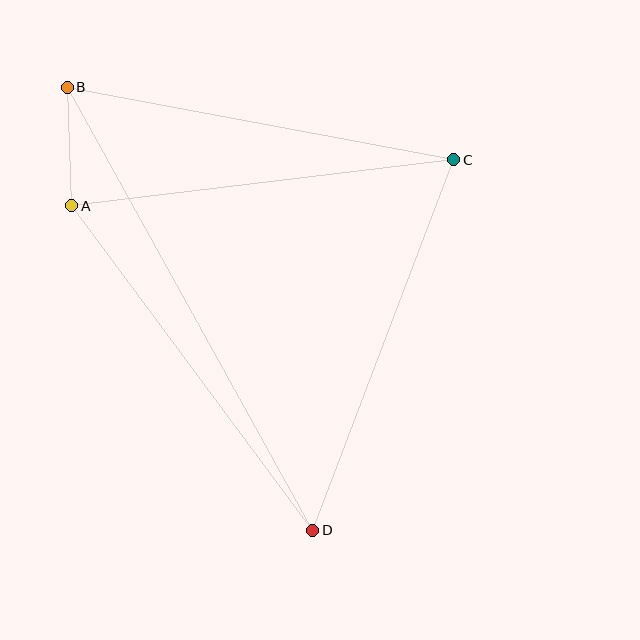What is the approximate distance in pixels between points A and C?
The distance between A and C is approximately 385 pixels.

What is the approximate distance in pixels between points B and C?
The distance between B and C is approximately 393 pixels.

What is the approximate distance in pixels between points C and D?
The distance between C and D is approximately 396 pixels.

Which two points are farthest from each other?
Points B and D are farthest from each other.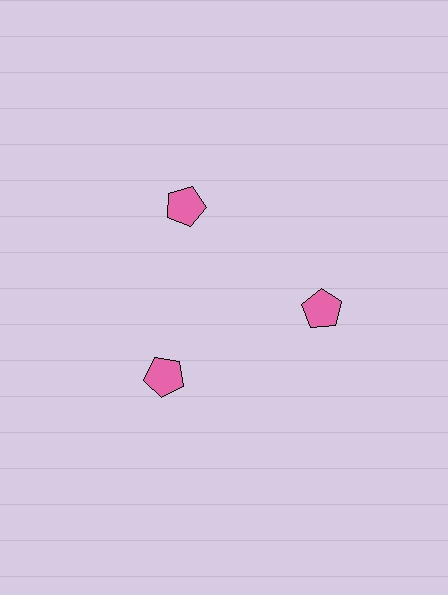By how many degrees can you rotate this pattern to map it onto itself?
The pattern maps onto itself every 120 degrees of rotation.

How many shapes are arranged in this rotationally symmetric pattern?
There are 3 shapes, arranged in 3 groups of 1.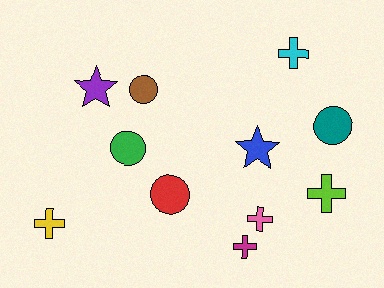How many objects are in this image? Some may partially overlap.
There are 11 objects.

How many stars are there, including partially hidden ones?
There are 2 stars.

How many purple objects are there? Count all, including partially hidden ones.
There is 1 purple object.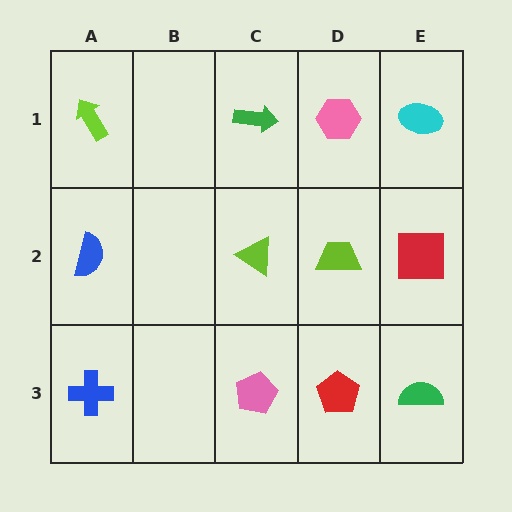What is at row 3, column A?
A blue cross.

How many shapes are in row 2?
4 shapes.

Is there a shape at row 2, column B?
No, that cell is empty.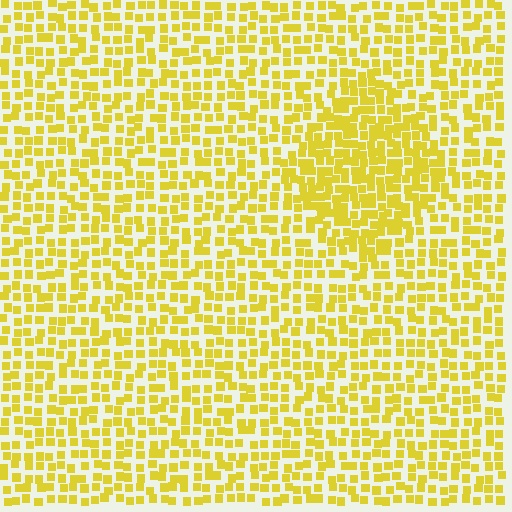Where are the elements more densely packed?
The elements are more densely packed inside the diamond boundary.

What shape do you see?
I see a diamond.